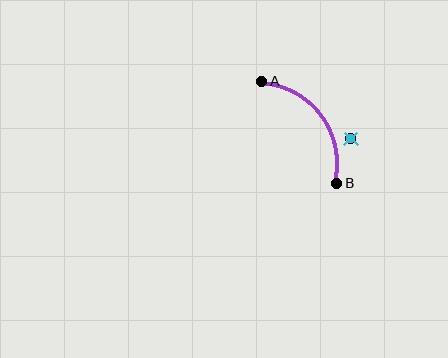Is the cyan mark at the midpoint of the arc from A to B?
No — the cyan mark does not lie on the arc at all. It sits slightly outside the curve.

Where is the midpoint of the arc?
The arc midpoint is the point on the curve farthest from the straight line joining A and B. It sits above and to the right of that line.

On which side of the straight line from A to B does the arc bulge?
The arc bulges above and to the right of the straight line connecting A and B.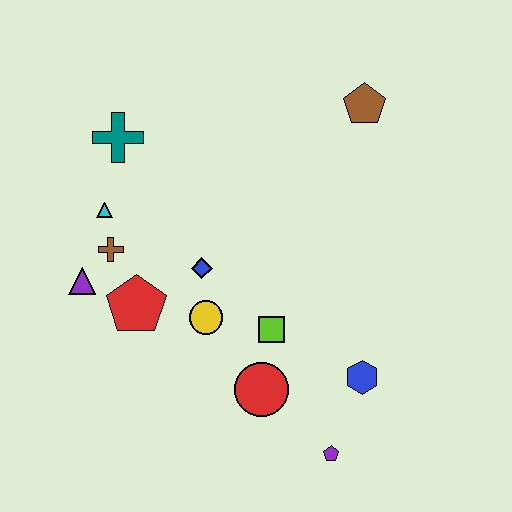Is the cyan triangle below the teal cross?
Yes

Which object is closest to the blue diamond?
The yellow circle is closest to the blue diamond.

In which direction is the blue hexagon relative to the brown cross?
The blue hexagon is to the right of the brown cross.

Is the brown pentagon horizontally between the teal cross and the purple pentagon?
No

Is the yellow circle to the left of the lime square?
Yes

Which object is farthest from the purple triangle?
The brown pentagon is farthest from the purple triangle.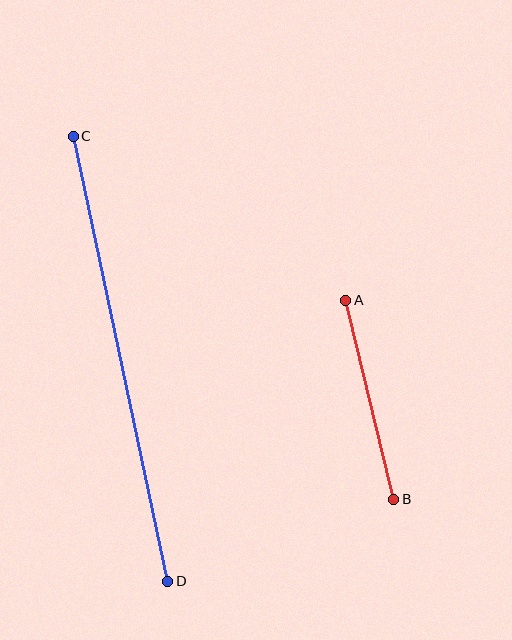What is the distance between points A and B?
The distance is approximately 205 pixels.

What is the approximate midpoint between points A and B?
The midpoint is at approximately (370, 400) pixels.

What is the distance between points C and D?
The distance is approximately 455 pixels.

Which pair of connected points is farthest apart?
Points C and D are farthest apart.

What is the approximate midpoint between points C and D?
The midpoint is at approximately (121, 359) pixels.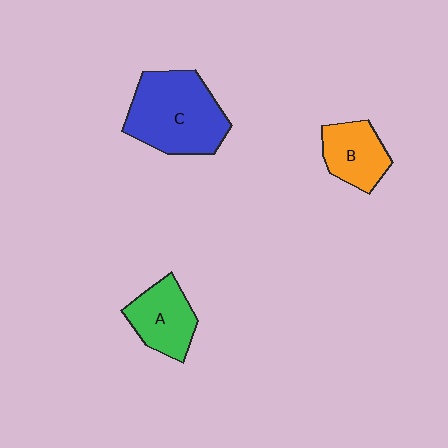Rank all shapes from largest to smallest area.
From largest to smallest: C (blue), A (green), B (orange).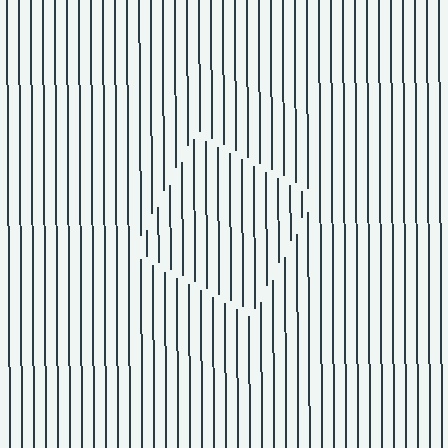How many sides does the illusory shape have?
4 sides — the line-ends trace a square.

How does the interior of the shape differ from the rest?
The interior of the shape contains the same grating, shifted by half a period — the contour is defined by the phase discontinuity where line-ends from the inner and outer gratings abut.